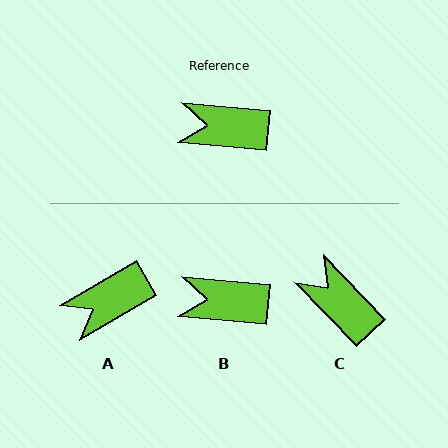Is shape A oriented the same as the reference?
No, it is off by about 35 degrees.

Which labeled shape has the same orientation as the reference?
B.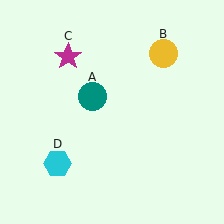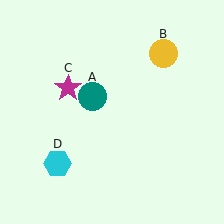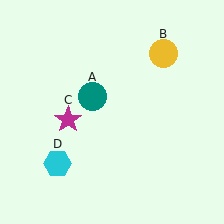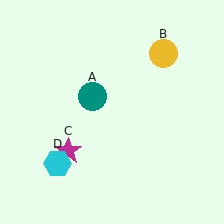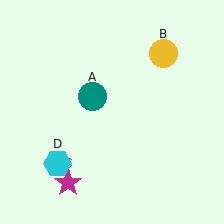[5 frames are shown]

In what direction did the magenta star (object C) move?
The magenta star (object C) moved down.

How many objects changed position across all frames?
1 object changed position: magenta star (object C).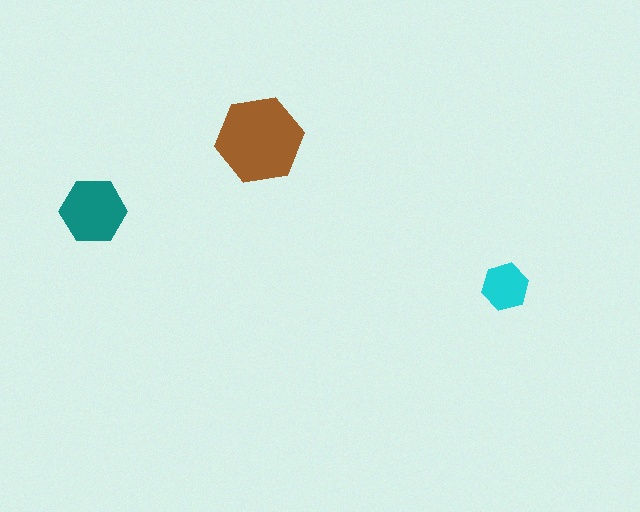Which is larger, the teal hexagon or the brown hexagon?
The brown one.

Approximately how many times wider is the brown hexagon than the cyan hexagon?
About 2 times wider.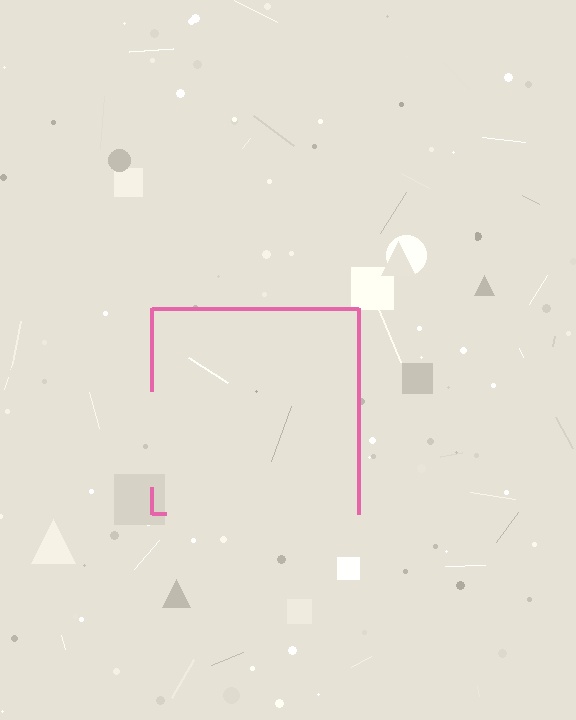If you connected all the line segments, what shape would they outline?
They would outline a square.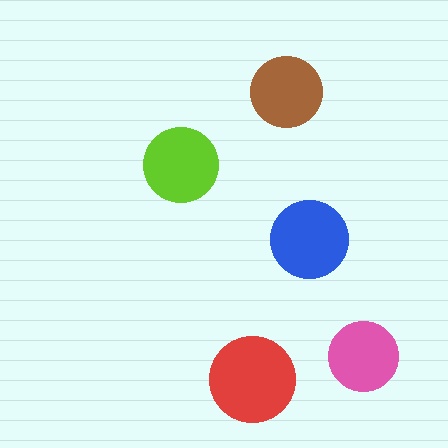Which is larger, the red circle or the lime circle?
The red one.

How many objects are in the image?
There are 5 objects in the image.